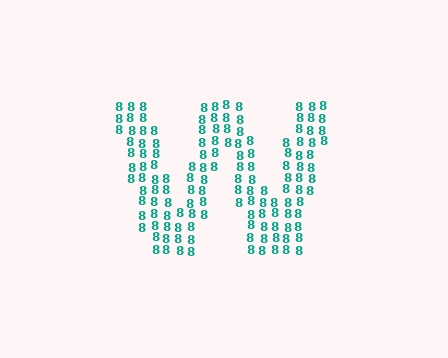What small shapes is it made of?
It is made of small digit 8's.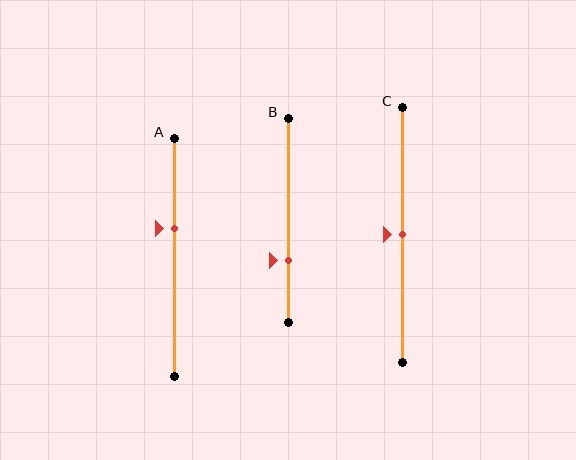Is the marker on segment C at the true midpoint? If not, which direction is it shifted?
Yes, the marker on segment C is at the true midpoint.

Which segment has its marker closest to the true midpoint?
Segment C has its marker closest to the true midpoint.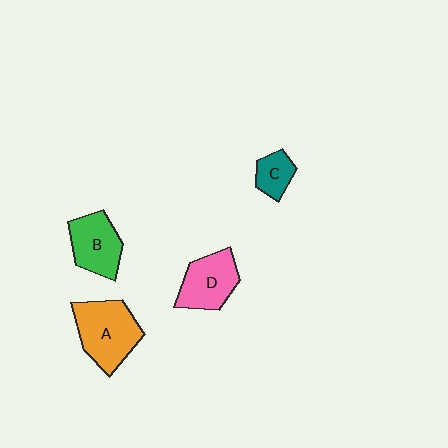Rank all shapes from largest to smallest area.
From largest to smallest: A (orange), D (pink), B (green), C (teal).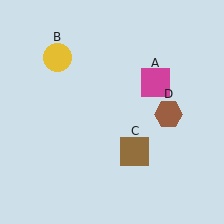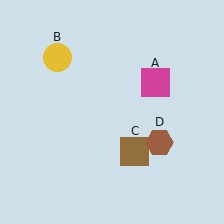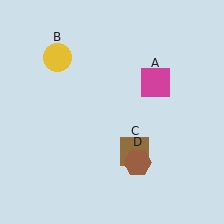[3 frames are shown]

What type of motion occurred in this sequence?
The brown hexagon (object D) rotated clockwise around the center of the scene.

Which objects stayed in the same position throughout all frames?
Magenta square (object A) and yellow circle (object B) and brown square (object C) remained stationary.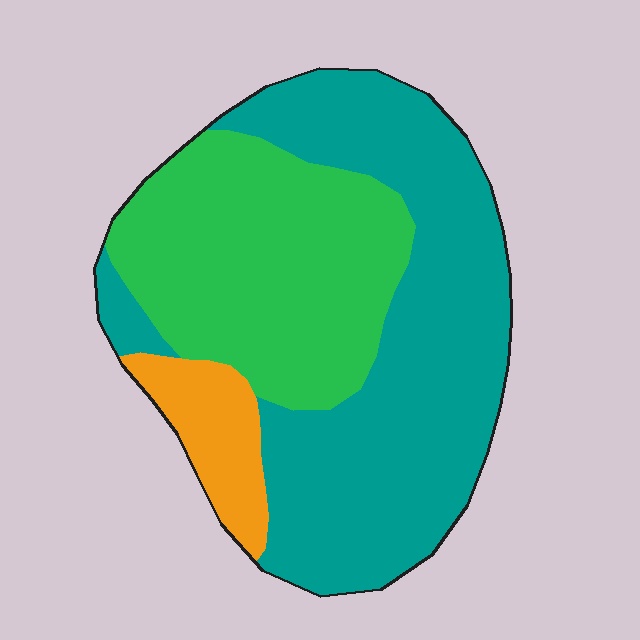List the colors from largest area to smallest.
From largest to smallest: teal, green, orange.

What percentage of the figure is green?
Green covers roughly 35% of the figure.